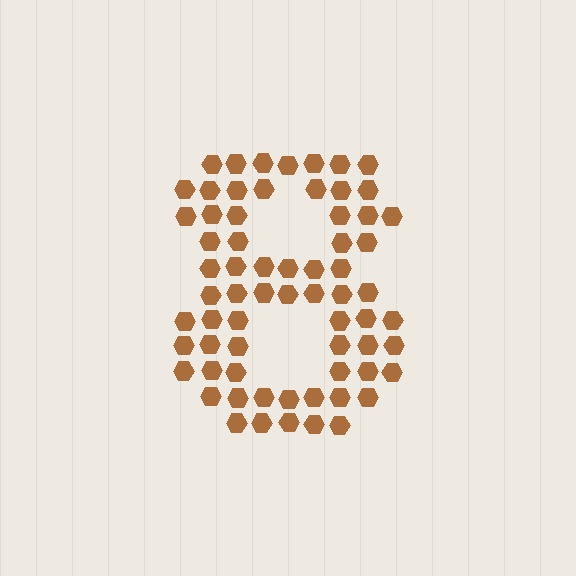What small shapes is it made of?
It is made of small hexagons.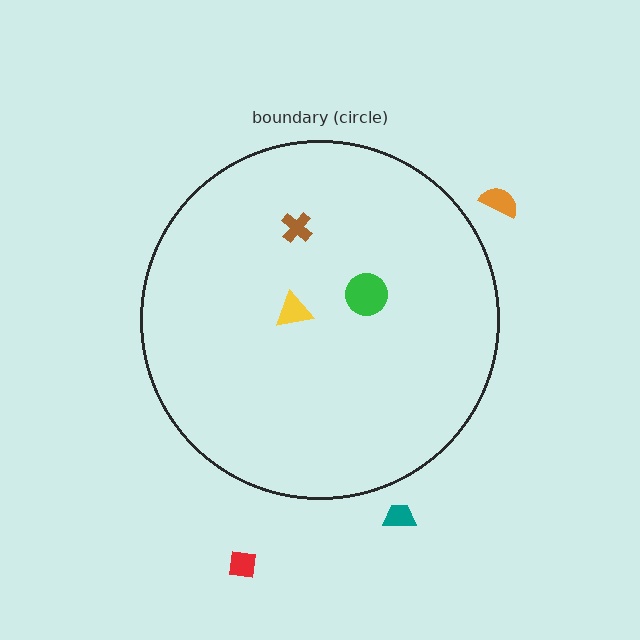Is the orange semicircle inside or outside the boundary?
Outside.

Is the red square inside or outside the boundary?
Outside.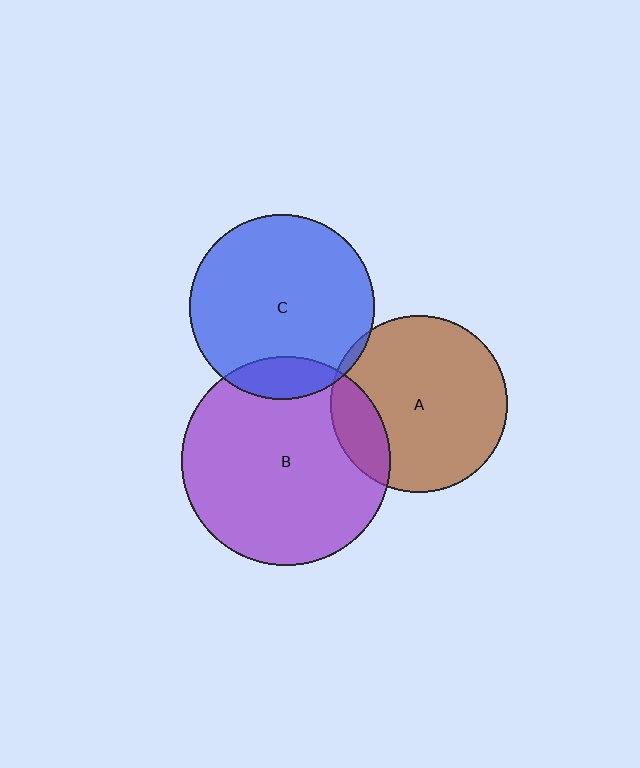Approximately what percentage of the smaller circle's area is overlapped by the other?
Approximately 15%.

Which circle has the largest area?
Circle B (purple).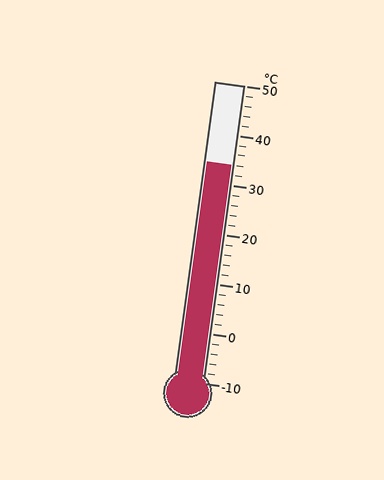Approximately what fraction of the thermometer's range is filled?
The thermometer is filled to approximately 75% of its range.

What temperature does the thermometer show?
The thermometer shows approximately 34°C.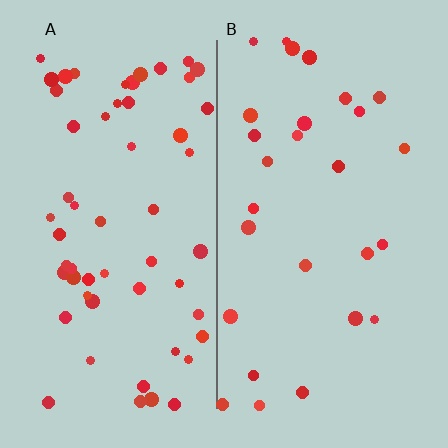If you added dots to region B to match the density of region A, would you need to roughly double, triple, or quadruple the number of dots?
Approximately double.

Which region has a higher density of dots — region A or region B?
A (the left).